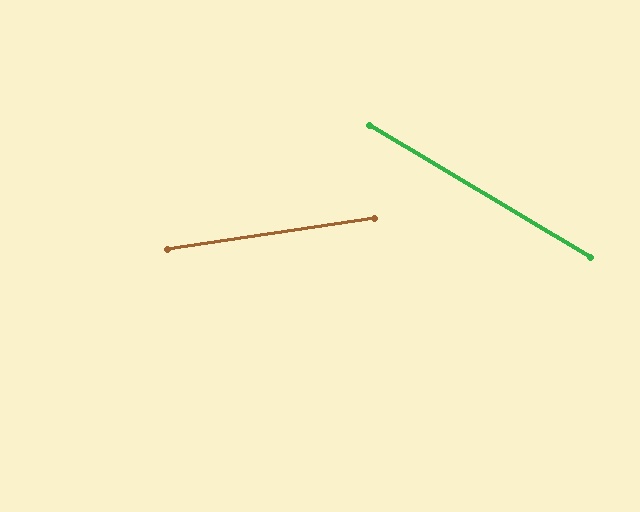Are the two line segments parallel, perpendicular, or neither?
Neither parallel nor perpendicular — they differ by about 39°.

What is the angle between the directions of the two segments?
Approximately 39 degrees.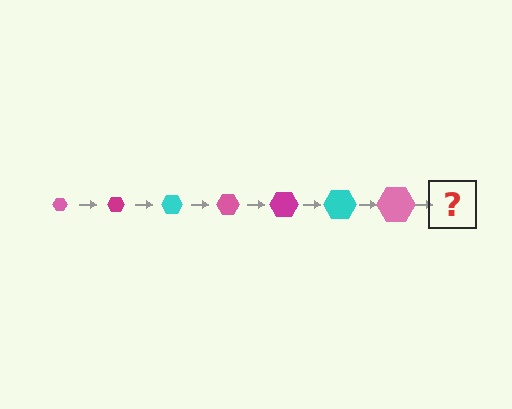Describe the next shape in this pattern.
It should be a magenta hexagon, larger than the previous one.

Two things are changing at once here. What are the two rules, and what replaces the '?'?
The two rules are that the hexagon grows larger each step and the color cycles through pink, magenta, and cyan. The '?' should be a magenta hexagon, larger than the previous one.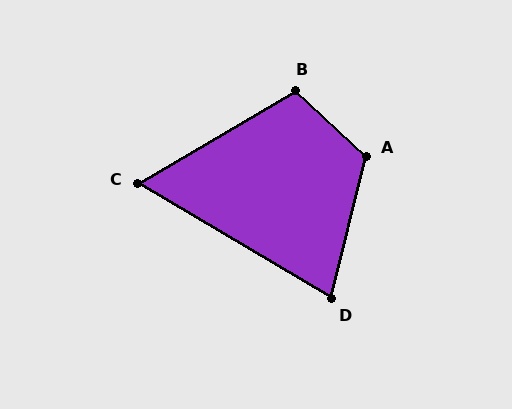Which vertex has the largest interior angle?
A, at approximately 119 degrees.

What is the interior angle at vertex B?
Approximately 107 degrees (obtuse).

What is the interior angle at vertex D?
Approximately 73 degrees (acute).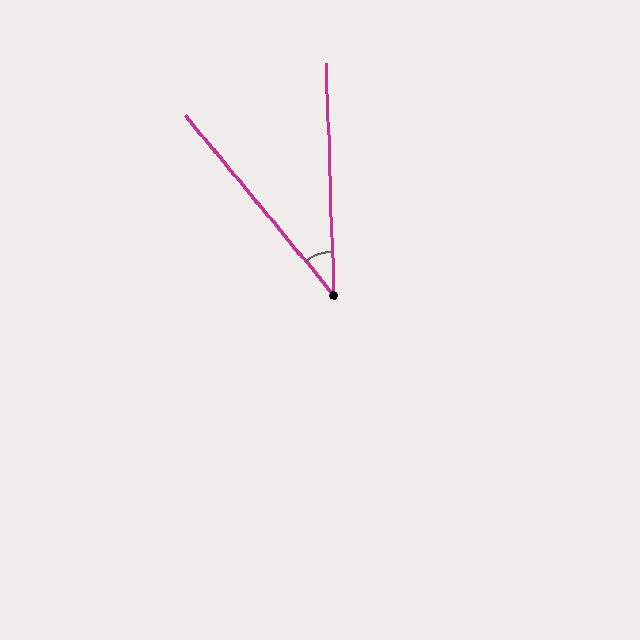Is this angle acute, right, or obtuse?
It is acute.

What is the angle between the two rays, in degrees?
Approximately 38 degrees.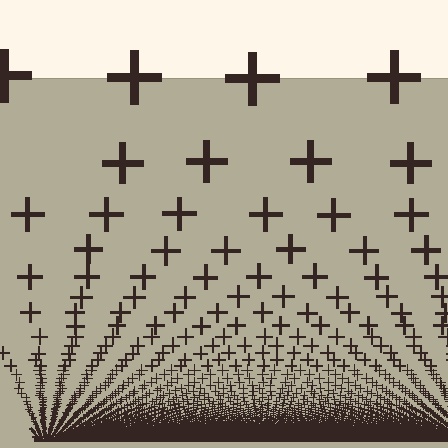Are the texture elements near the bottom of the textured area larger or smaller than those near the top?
Smaller. The gradient is inverted — elements near the bottom are smaller and denser.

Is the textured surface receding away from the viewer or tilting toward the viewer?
The surface appears to tilt toward the viewer. Texture elements get larger and sparser toward the top.